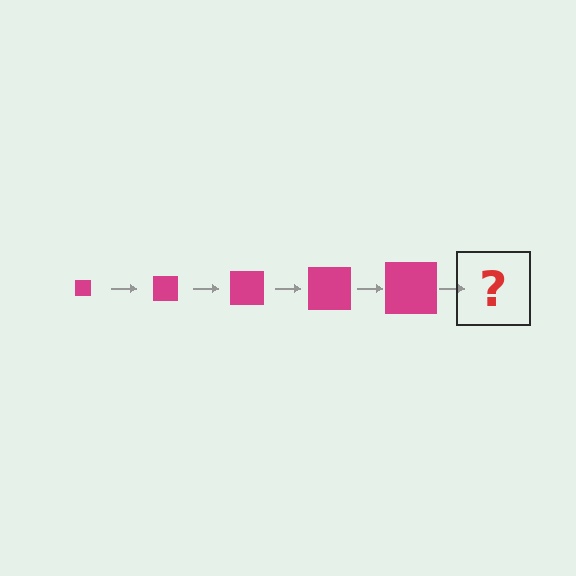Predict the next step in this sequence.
The next step is a magenta square, larger than the previous one.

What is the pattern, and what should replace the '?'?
The pattern is that the square gets progressively larger each step. The '?' should be a magenta square, larger than the previous one.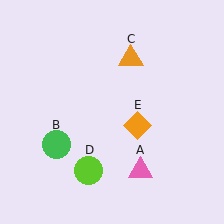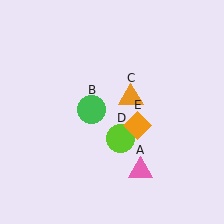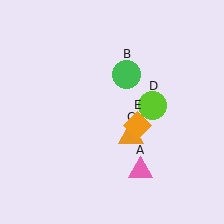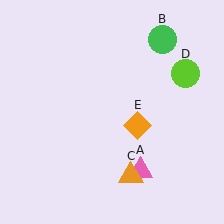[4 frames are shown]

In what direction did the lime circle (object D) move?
The lime circle (object D) moved up and to the right.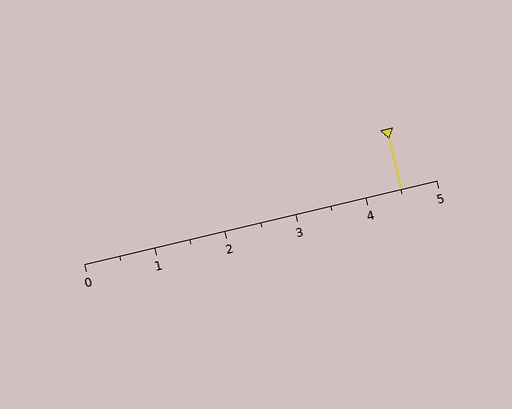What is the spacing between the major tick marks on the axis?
The major ticks are spaced 1 apart.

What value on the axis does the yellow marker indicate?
The marker indicates approximately 4.5.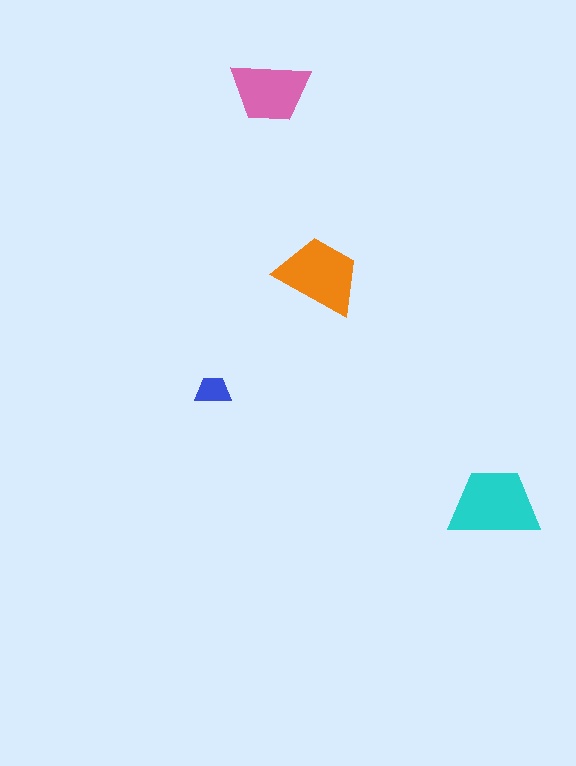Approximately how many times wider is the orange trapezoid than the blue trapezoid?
About 2.5 times wider.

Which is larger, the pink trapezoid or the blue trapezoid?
The pink one.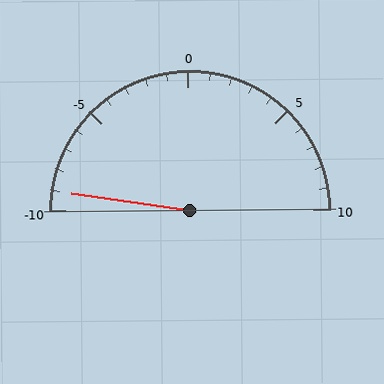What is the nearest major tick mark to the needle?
The nearest major tick mark is -10.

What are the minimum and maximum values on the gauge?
The gauge ranges from -10 to 10.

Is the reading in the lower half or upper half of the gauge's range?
The reading is in the lower half of the range (-10 to 10).